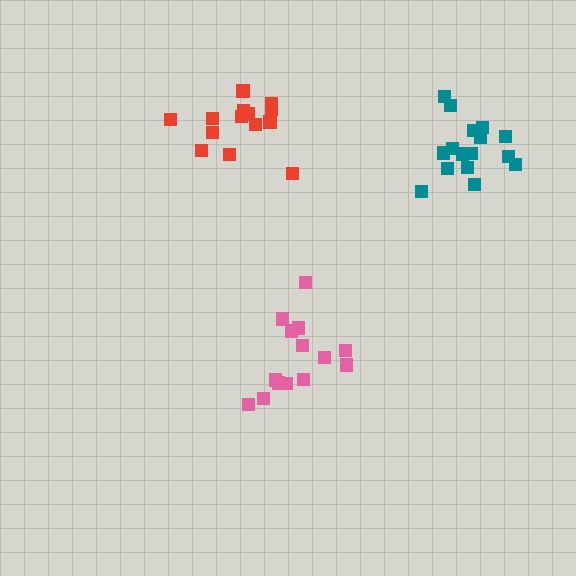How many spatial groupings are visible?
There are 3 spatial groupings.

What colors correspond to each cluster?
The clusters are colored: pink, teal, red.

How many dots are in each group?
Group 1: 14 dots, Group 2: 16 dots, Group 3: 14 dots (44 total).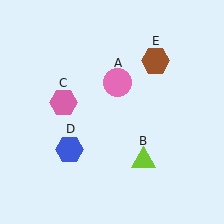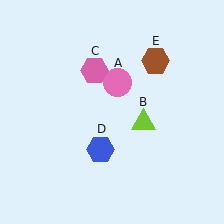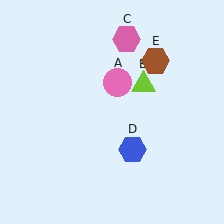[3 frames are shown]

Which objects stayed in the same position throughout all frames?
Pink circle (object A) and brown hexagon (object E) remained stationary.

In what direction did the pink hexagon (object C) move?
The pink hexagon (object C) moved up and to the right.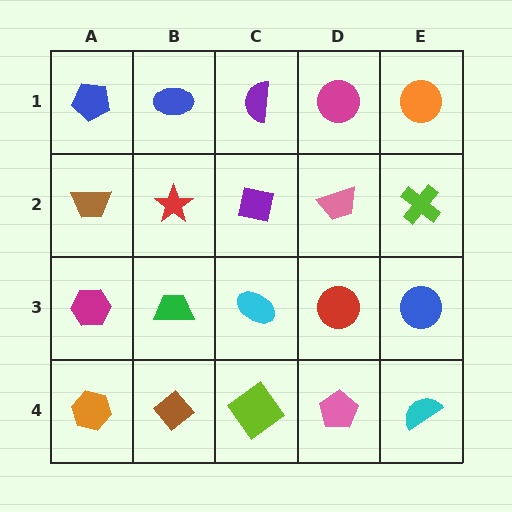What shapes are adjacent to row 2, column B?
A blue ellipse (row 1, column B), a green trapezoid (row 3, column B), a brown trapezoid (row 2, column A), a purple square (row 2, column C).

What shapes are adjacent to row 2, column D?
A magenta circle (row 1, column D), a red circle (row 3, column D), a purple square (row 2, column C), a lime cross (row 2, column E).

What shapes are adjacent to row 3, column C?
A purple square (row 2, column C), a lime diamond (row 4, column C), a green trapezoid (row 3, column B), a red circle (row 3, column D).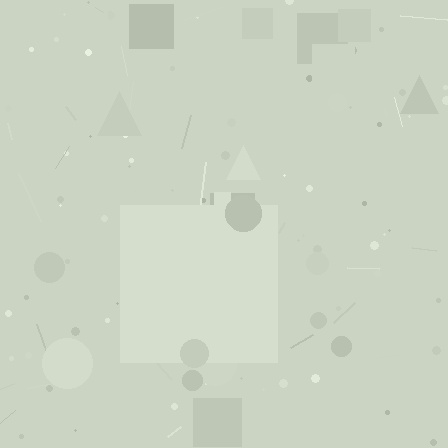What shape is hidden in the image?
A square is hidden in the image.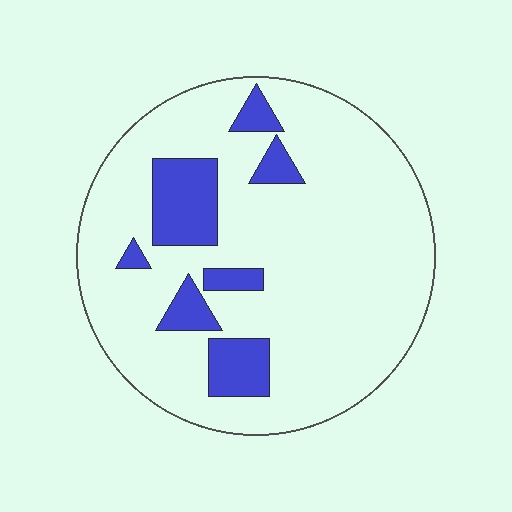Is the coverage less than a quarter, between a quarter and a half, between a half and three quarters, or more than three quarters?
Less than a quarter.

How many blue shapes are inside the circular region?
7.